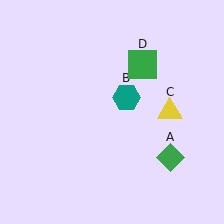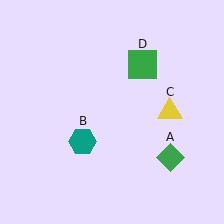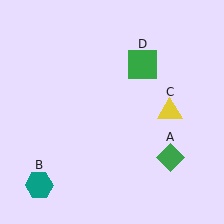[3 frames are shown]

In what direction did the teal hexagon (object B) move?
The teal hexagon (object B) moved down and to the left.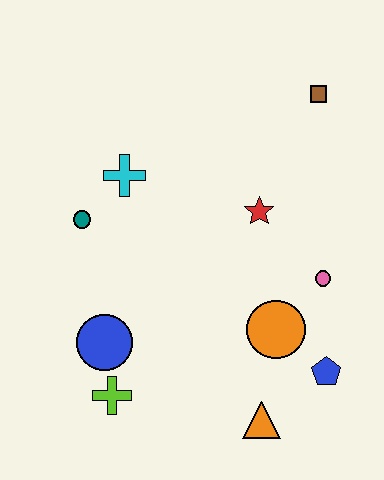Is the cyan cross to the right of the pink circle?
No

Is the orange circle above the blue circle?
Yes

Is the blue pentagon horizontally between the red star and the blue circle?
No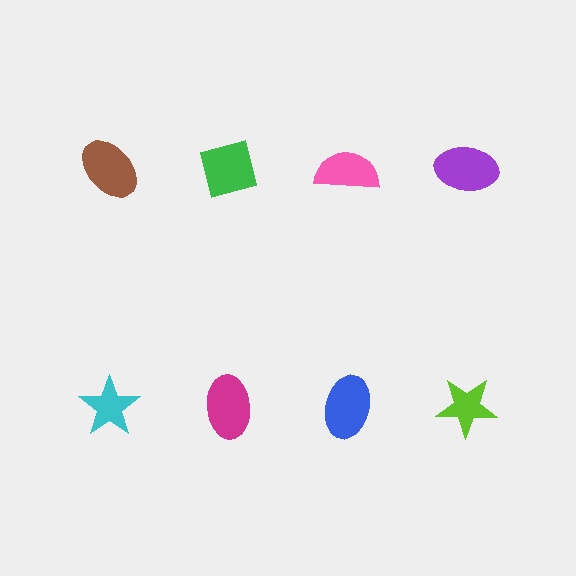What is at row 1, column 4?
A purple ellipse.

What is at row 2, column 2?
A magenta ellipse.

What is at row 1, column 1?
A brown ellipse.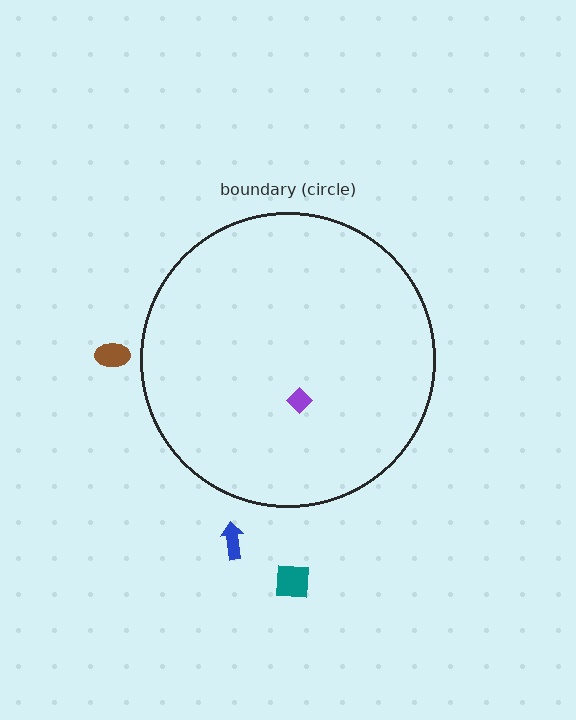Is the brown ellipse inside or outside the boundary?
Outside.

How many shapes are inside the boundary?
1 inside, 3 outside.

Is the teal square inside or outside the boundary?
Outside.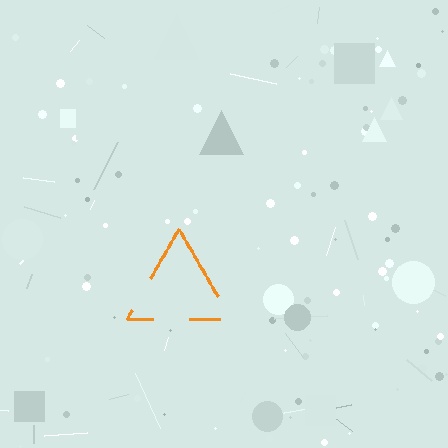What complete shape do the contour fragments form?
The contour fragments form a triangle.